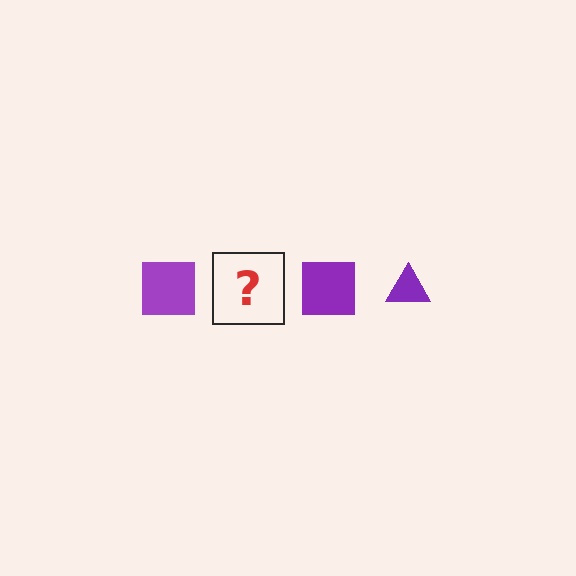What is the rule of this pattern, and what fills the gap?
The rule is that the pattern cycles through square, triangle shapes in purple. The gap should be filled with a purple triangle.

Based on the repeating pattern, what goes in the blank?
The blank should be a purple triangle.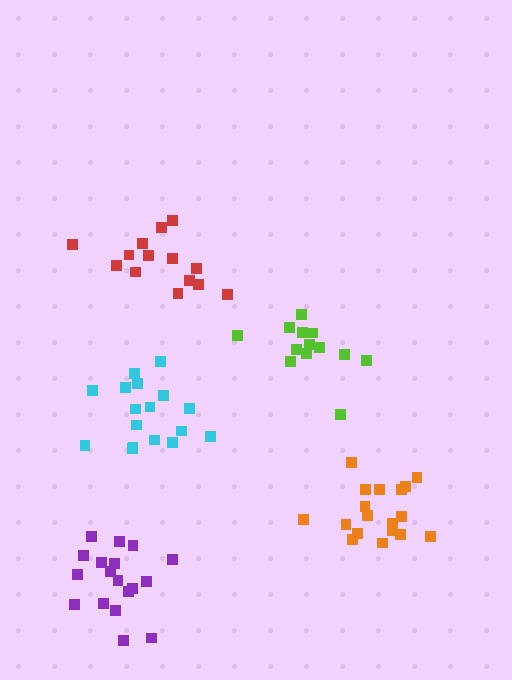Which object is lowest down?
The purple cluster is bottommost.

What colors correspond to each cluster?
The clusters are colored: lime, orange, cyan, red, purple.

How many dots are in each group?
Group 1: 13 dots, Group 2: 18 dots, Group 3: 17 dots, Group 4: 14 dots, Group 5: 18 dots (80 total).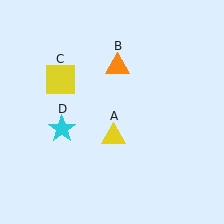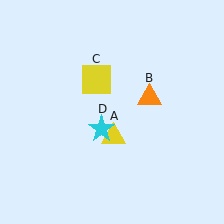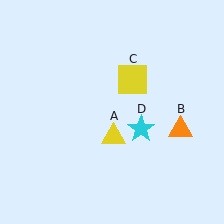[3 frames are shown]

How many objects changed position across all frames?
3 objects changed position: orange triangle (object B), yellow square (object C), cyan star (object D).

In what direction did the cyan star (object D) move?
The cyan star (object D) moved right.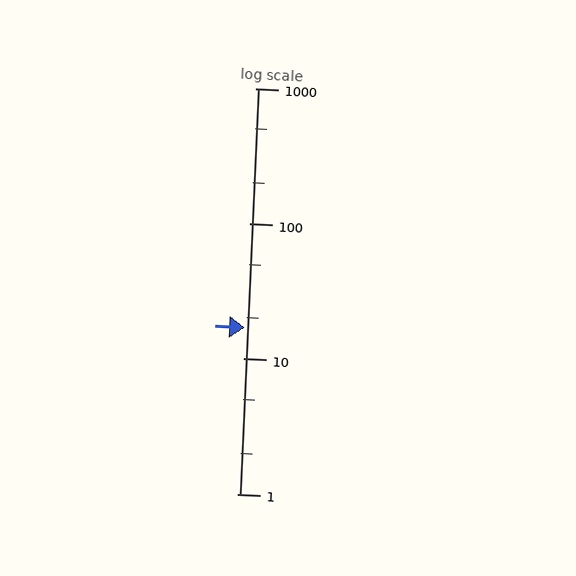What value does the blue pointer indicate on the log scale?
The pointer indicates approximately 17.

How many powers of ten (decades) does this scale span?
The scale spans 3 decades, from 1 to 1000.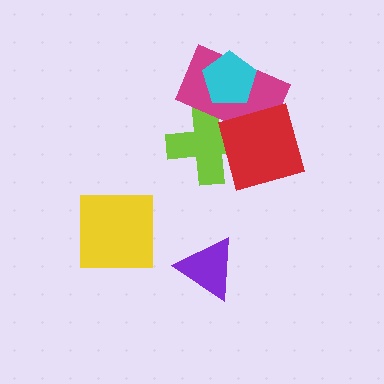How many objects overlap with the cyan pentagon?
1 object overlaps with the cyan pentagon.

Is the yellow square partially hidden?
No, no other shape covers it.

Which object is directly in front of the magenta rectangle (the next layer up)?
The cyan pentagon is directly in front of the magenta rectangle.